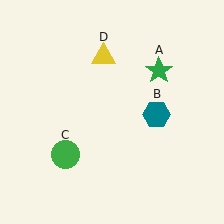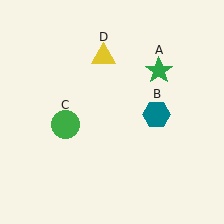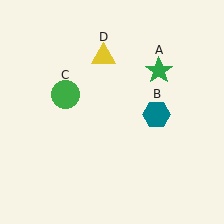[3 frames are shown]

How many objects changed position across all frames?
1 object changed position: green circle (object C).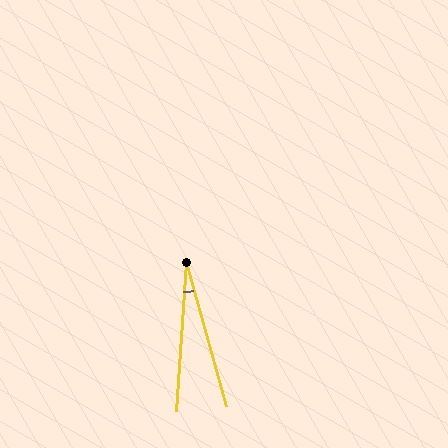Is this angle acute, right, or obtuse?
It is acute.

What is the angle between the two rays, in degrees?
Approximately 19 degrees.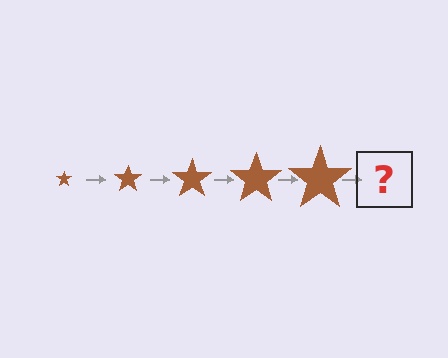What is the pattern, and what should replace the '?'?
The pattern is that the star gets progressively larger each step. The '?' should be a brown star, larger than the previous one.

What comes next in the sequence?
The next element should be a brown star, larger than the previous one.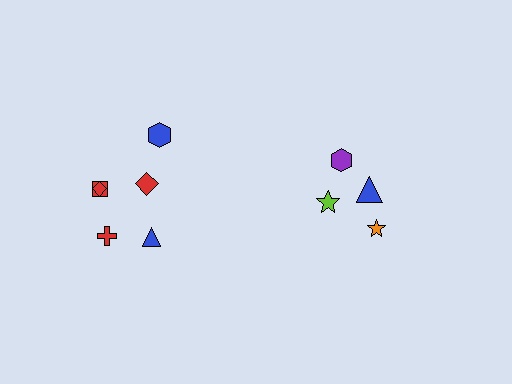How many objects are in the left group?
There are 6 objects.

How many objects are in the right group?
There are 4 objects.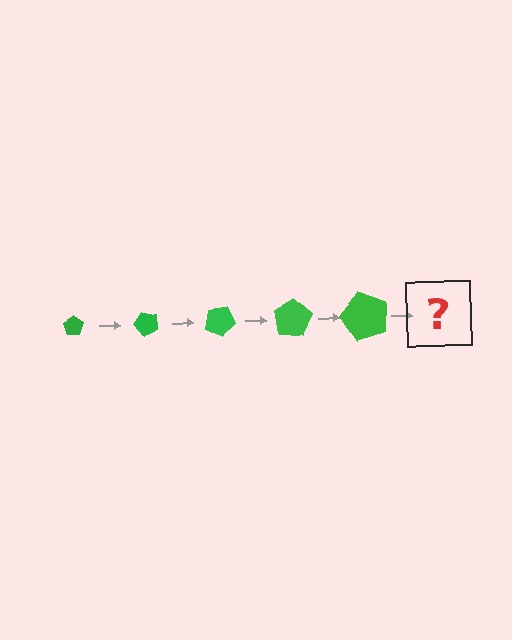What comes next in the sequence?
The next element should be a pentagon, larger than the previous one and rotated 250 degrees from the start.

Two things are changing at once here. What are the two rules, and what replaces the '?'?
The two rules are that the pentagon grows larger each step and it rotates 50 degrees each step. The '?' should be a pentagon, larger than the previous one and rotated 250 degrees from the start.